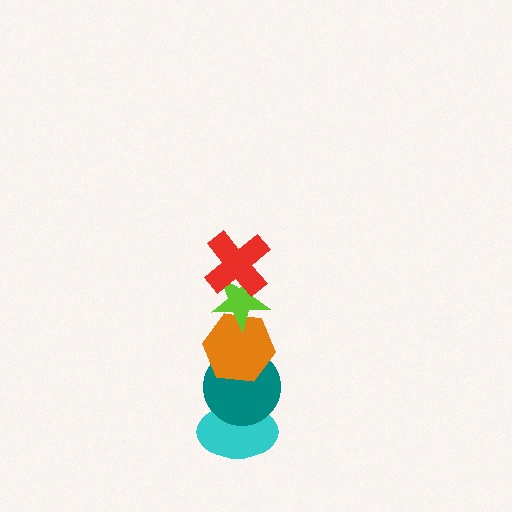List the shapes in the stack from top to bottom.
From top to bottom: the red cross, the lime star, the orange hexagon, the teal circle, the cyan ellipse.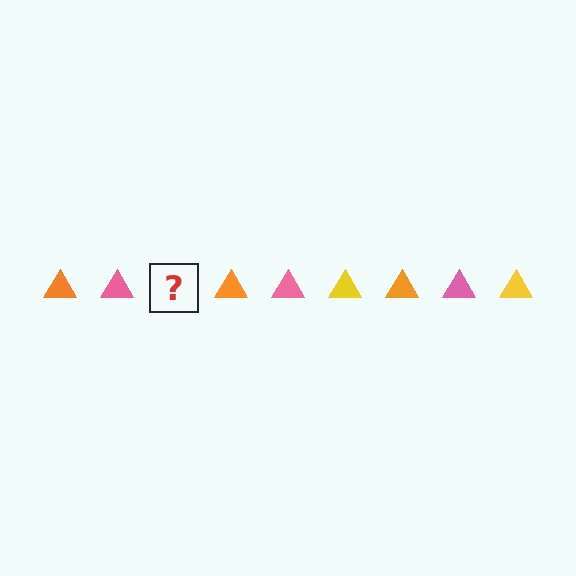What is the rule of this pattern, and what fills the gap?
The rule is that the pattern cycles through orange, pink, yellow triangles. The gap should be filled with a yellow triangle.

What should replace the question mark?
The question mark should be replaced with a yellow triangle.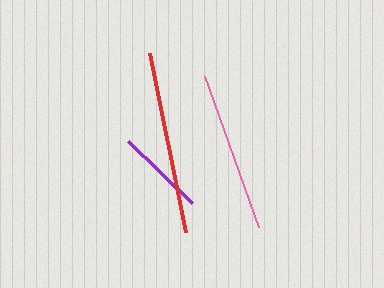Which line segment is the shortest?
The purple line is the shortest at approximately 89 pixels.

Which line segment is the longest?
The red line is the longest at approximately 183 pixels.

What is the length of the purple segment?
The purple segment is approximately 89 pixels long.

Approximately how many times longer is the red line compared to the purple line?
The red line is approximately 2.1 times the length of the purple line.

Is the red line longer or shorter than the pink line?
The red line is longer than the pink line.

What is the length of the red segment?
The red segment is approximately 183 pixels long.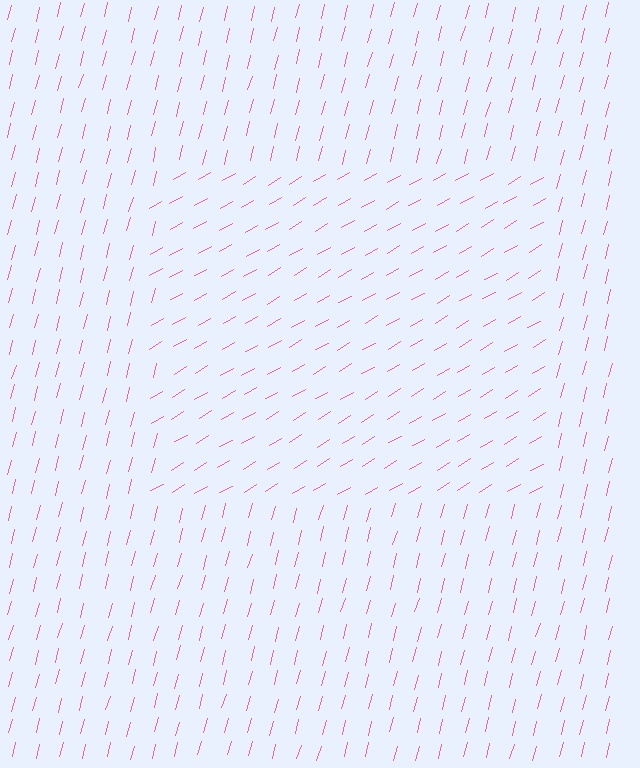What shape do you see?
I see a rectangle.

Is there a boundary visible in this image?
Yes, there is a texture boundary formed by a change in line orientation.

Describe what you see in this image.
The image is filled with small pink line segments. A rectangle region in the image has lines oriented differently from the surrounding lines, creating a visible texture boundary.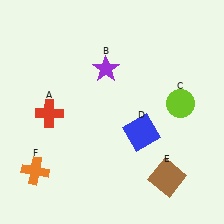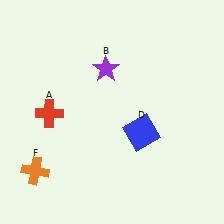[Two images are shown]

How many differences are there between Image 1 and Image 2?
There are 2 differences between the two images.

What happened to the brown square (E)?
The brown square (E) was removed in Image 2. It was in the bottom-right area of Image 1.